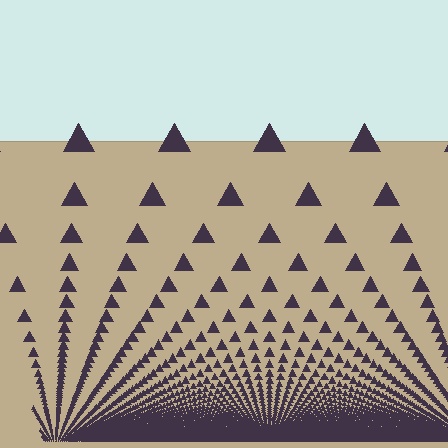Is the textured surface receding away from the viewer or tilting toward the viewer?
The surface appears to tilt toward the viewer. Texture elements get larger and sparser toward the top.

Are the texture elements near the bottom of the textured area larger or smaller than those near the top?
Smaller. The gradient is inverted — elements near the bottom are smaller and denser.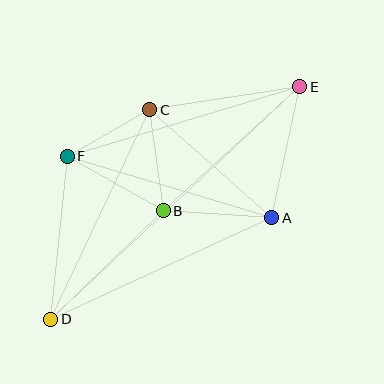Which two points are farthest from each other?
Points D and E are farthest from each other.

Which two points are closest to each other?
Points C and F are closest to each other.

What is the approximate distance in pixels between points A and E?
The distance between A and E is approximately 134 pixels.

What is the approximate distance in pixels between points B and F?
The distance between B and F is approximately 110 pixels.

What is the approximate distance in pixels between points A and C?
The distance between A and C is approximately 163 pixels.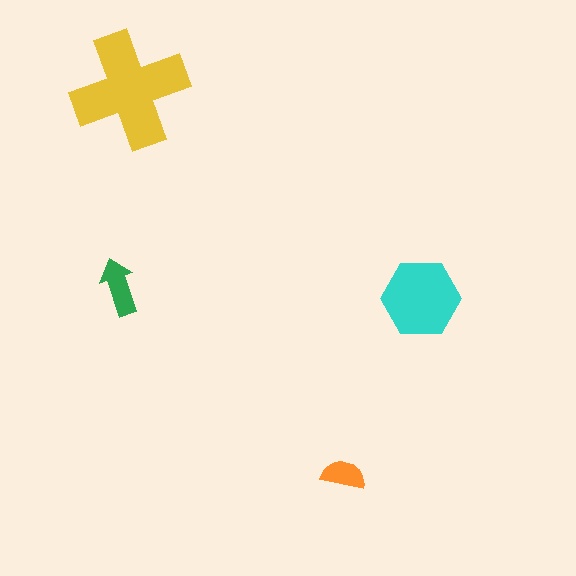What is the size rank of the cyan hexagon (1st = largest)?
2nd.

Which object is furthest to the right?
The cyan hexagon is rightmost.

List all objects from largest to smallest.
The yellow cross, the cyan hexagon, the green arrow, the orange semicircle.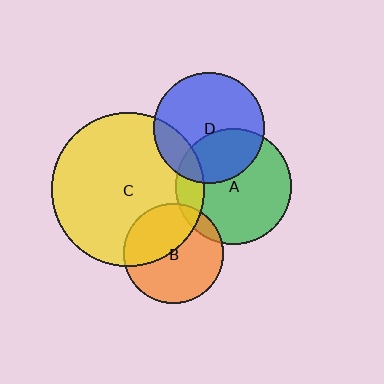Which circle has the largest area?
Circle C (yellow).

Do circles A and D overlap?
Yes.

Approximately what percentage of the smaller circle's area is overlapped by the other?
Approximately 35%.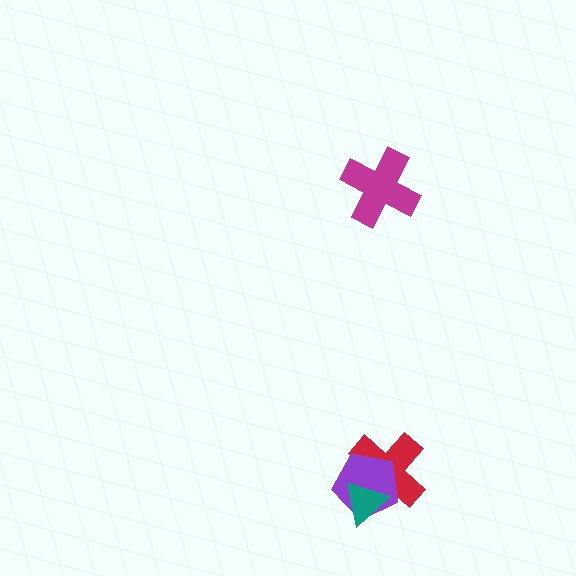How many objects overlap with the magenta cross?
0 objects overlap with the magenta cross.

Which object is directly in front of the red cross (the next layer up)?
The purple pentagon is directly in front of the red cross.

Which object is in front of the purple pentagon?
The teal triangle is in front of the purple pentagon.